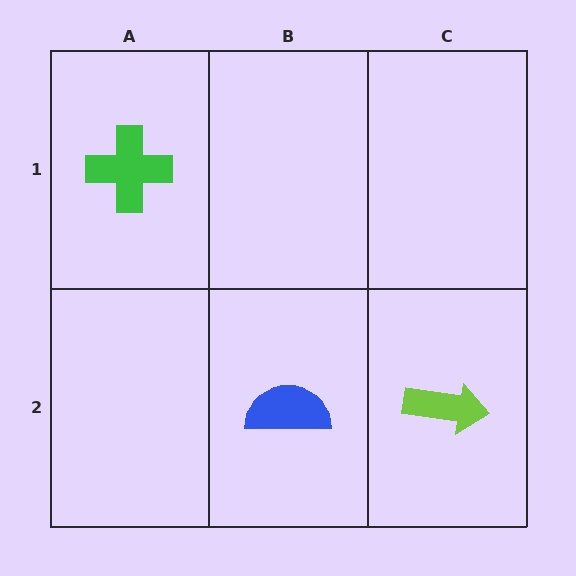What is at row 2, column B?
A blue semicircle.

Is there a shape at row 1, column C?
No, that cell is empty.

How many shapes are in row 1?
1 shape.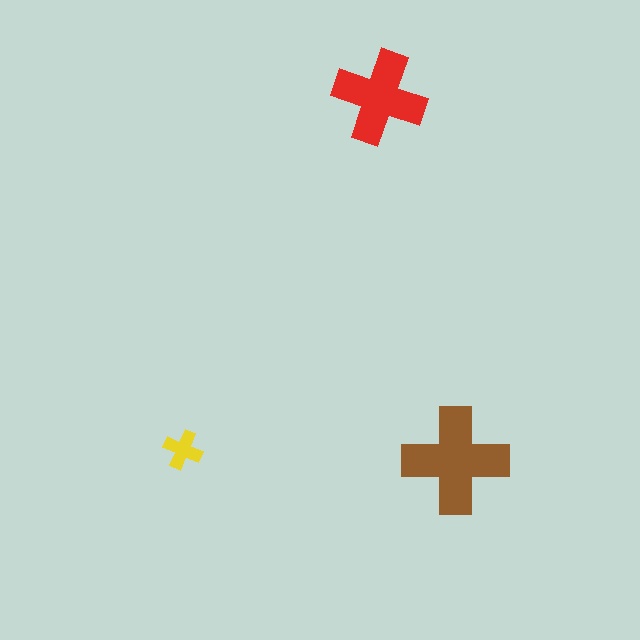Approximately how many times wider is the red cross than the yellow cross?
About 2.5 times wider.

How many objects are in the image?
There are 3 objects in the image.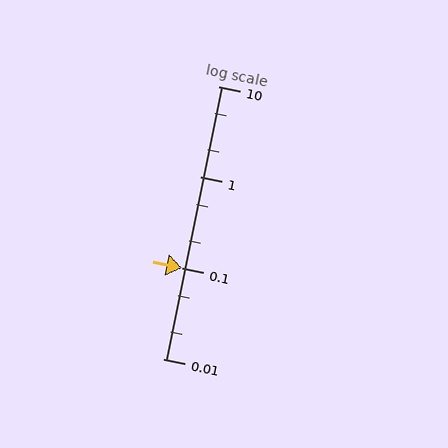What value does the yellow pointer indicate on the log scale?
The pointer indicates approximately 0.1.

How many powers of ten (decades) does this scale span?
The scale spans 3 decades, from 0.01 to 10.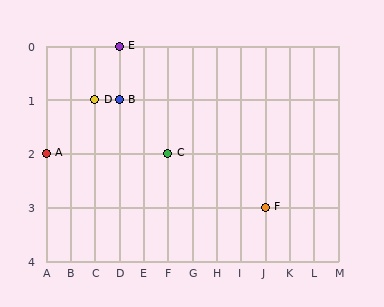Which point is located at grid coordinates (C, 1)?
Point D is at (C, 1).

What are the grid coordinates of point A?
Point A is at grid coordinates (A, 2).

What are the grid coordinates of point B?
Point B is at grid coordinates (D, 1).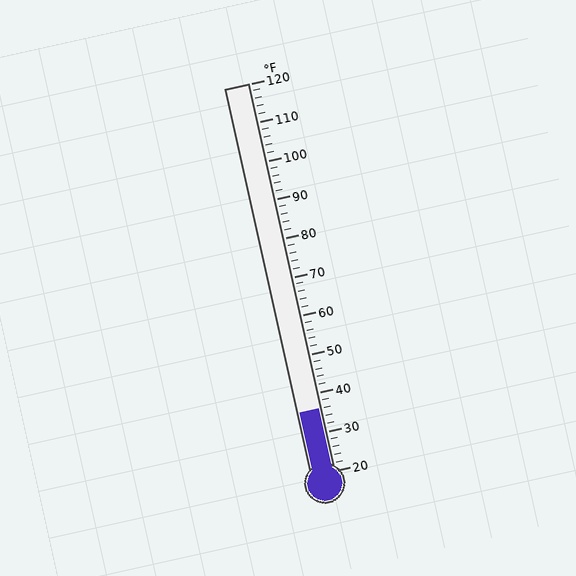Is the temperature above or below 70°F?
The temperature is below 70°F.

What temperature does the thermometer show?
The thermometer shows approximately 36°F.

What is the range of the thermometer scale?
The thermometer scale ranges from 20°F to 120°F.